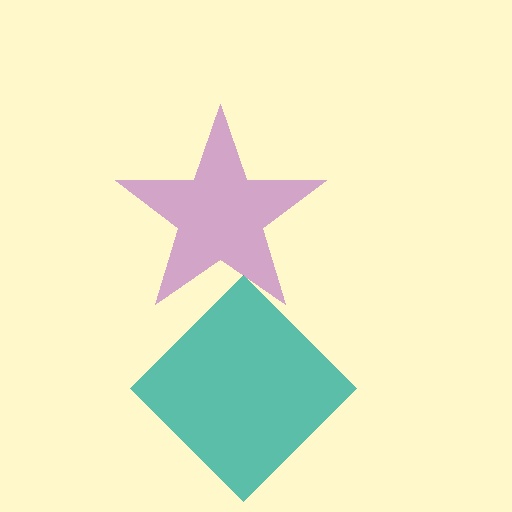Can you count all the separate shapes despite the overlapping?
Yes, there are 2 separate shapes.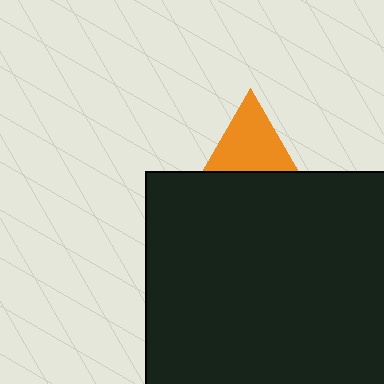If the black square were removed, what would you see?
You would see the complete orange triangle.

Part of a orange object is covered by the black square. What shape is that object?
It is a triangle.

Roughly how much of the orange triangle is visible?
About half of it is visible (roughly 49%).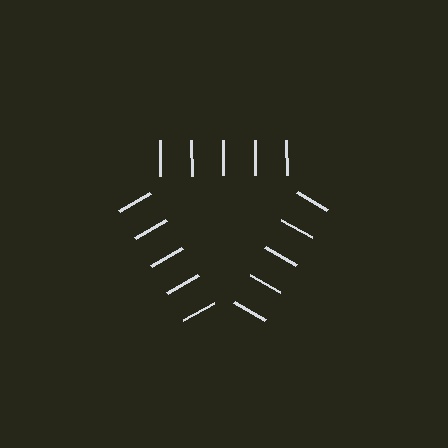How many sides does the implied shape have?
3 sides — the line-ends trace a triangle.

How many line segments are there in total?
15 — 5 along each of the 3 edges.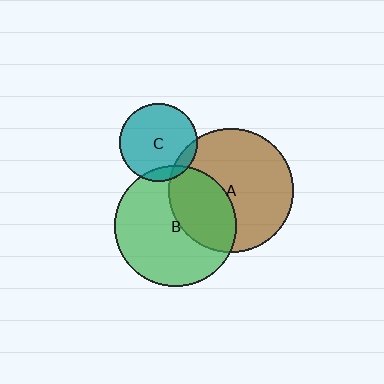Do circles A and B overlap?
Yes.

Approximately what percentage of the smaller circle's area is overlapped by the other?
Approximately 35%.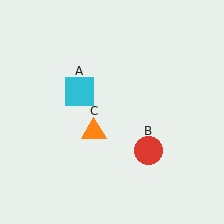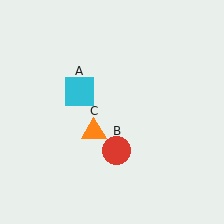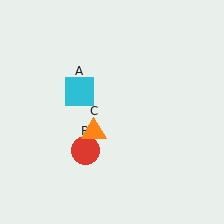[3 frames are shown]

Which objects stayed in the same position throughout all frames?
Cyan square (object A) and orange triangle (object C) remained stationary.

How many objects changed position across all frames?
1 object changed position: red circle (object B).